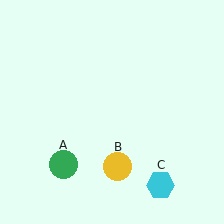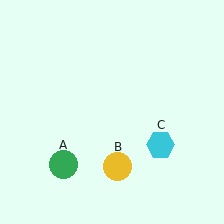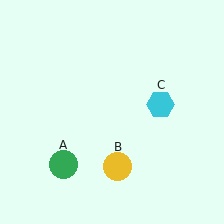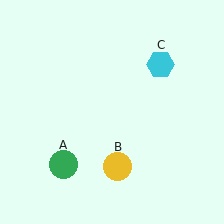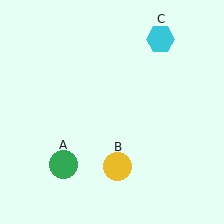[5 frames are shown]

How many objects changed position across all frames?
1 object changed position: cyan hexagon (object C).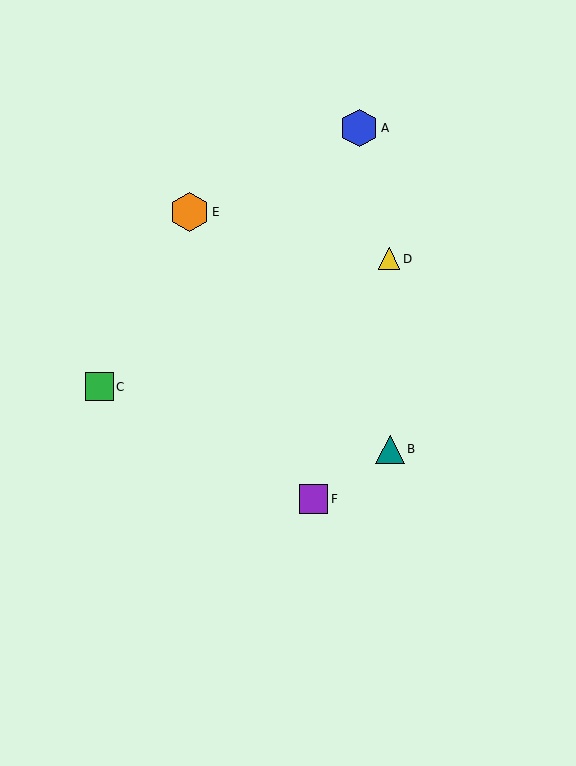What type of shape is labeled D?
Shape D is a yellow triangle.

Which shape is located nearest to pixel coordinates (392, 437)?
The teal triangle (labeled B) at (390, 449) is nearest to that location.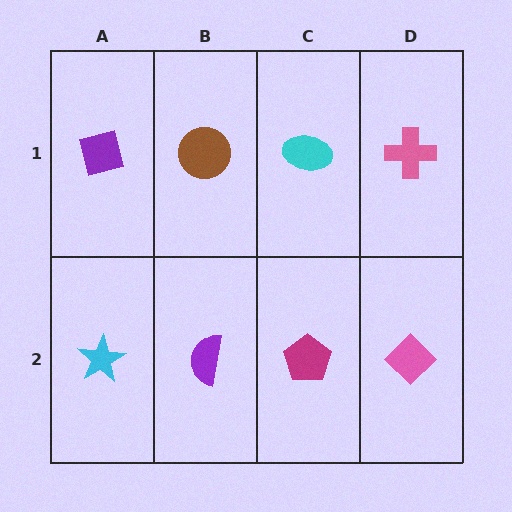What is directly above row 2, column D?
A pink cross.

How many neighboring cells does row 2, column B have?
3.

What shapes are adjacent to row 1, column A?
A cyan star (row 2, column A), a brown circle (row 1, column B).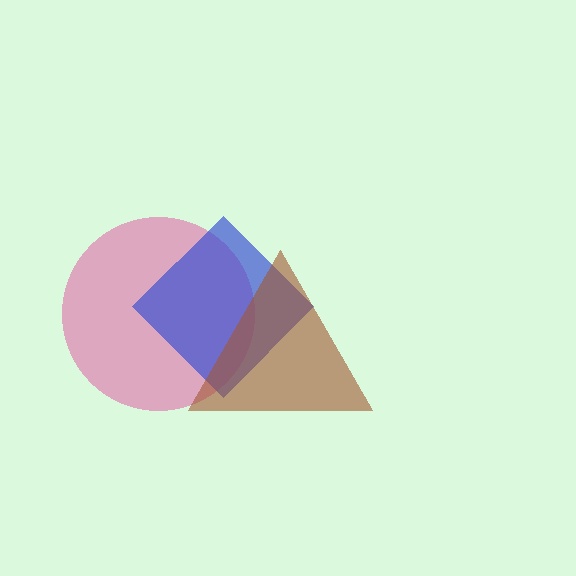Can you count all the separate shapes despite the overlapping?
Yes, there are 3 separate shapes.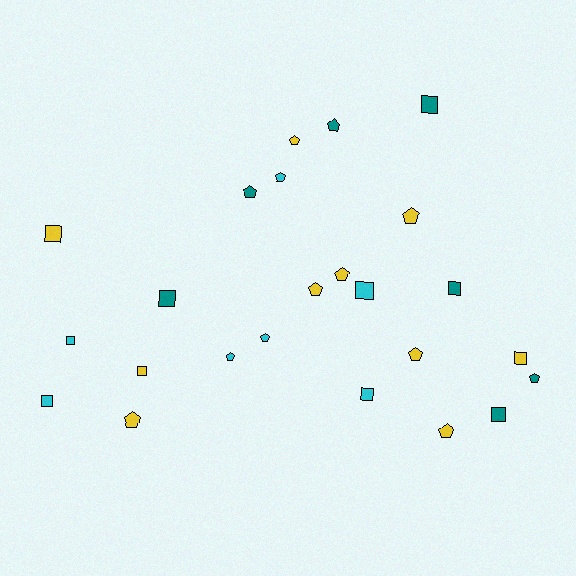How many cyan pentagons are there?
There are 3 cyan pentagons.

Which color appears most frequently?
Yellow, with 10 objects.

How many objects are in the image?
There are 24 objects.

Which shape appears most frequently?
Pentagon, with 13 objects.